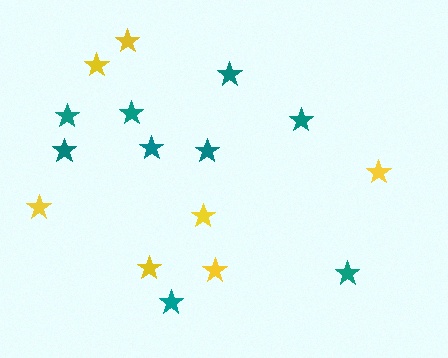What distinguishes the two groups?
There are 2 groups: one group of teal stars (9) and one group of yellow stars (7).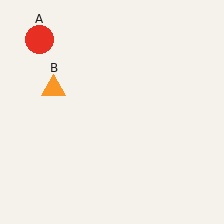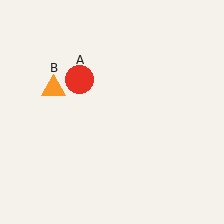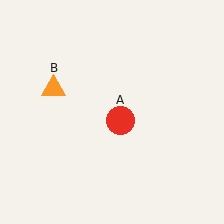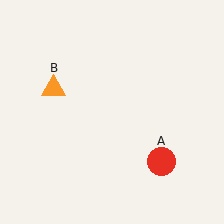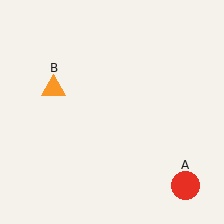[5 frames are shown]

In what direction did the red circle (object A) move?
The red circle (object A) moved down and to the right.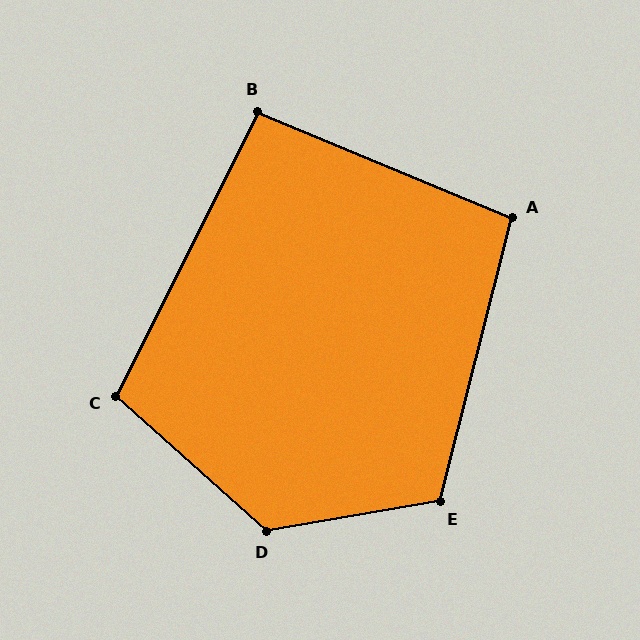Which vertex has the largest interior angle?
D, at approximately 128 degrees.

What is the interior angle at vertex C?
Approximately 105 degrees (obtuse).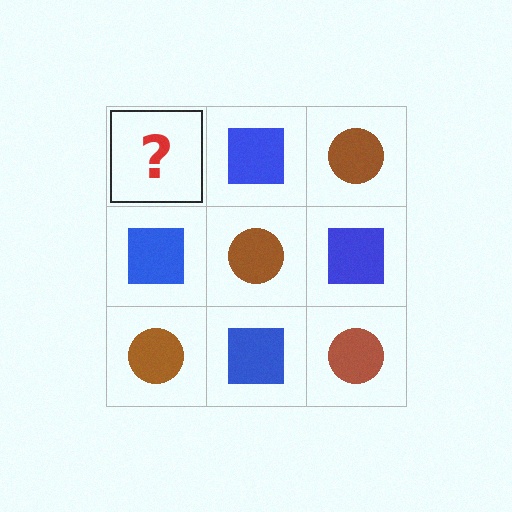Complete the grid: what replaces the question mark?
The question mark should be replaced with a brown circle.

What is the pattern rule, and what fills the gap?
The rule is that it alternates brown circle and blue square in a checkerboard pattern. The gap should be filled with a brown circle.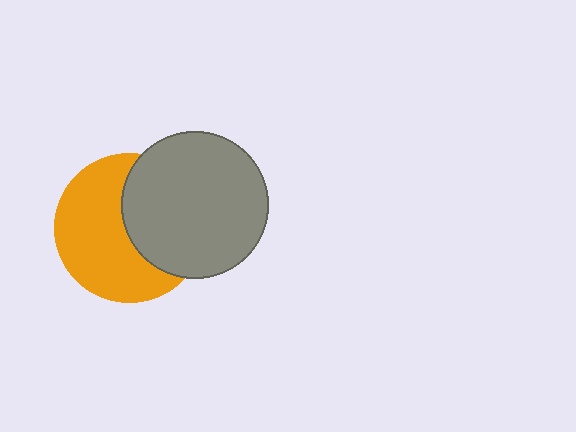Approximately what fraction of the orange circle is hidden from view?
Roughly 42% of the orange circle is hidden behind the gray circle.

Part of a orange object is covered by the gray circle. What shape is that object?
It is a circle.